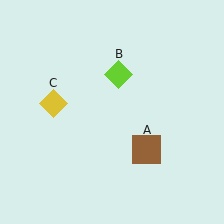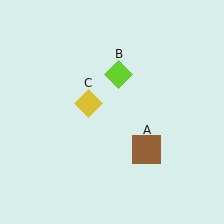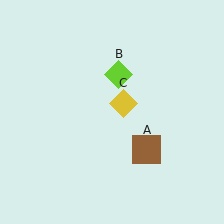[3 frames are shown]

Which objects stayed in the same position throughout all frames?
Brown square (object A) and lime diamond (object B) remained stationary.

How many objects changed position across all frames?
1 object changed position: yellow diamond (object C).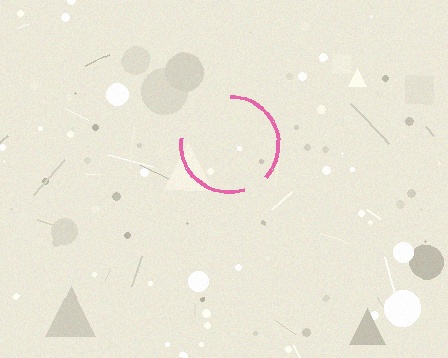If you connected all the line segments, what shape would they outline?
They would outline a circle.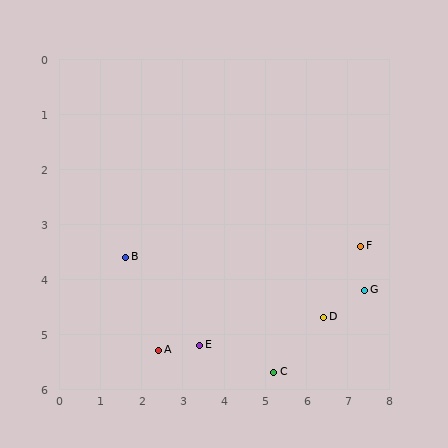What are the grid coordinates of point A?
Point A is at approximately (2.4, 5.3).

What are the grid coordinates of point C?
Point C is at approximately (5.2, 5.7).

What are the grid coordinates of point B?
Point B is at approximately (1.6, 3.6).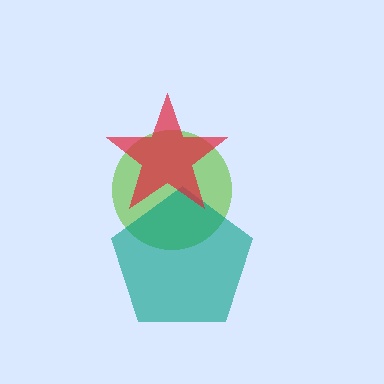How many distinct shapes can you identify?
There are 3 distinct shapes: a lime circle, a teal pentagon, a red star.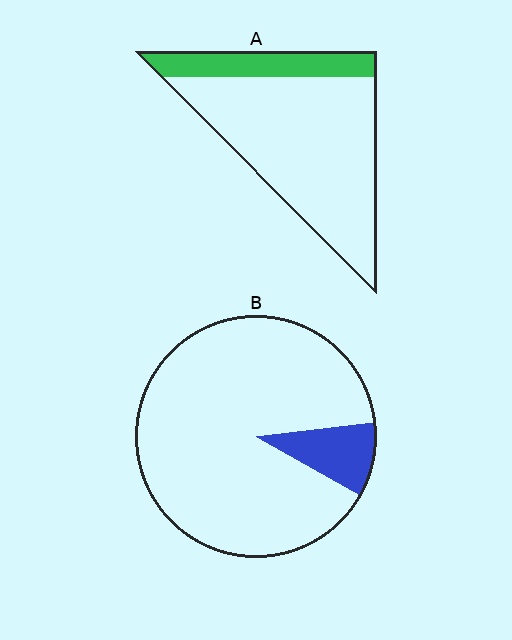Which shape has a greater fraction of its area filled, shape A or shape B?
Shape A.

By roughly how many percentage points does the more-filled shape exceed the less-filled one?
By roughly 10 percentage points (A over B).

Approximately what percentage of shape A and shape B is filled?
A is approximately 20% and B is approximately 10%.